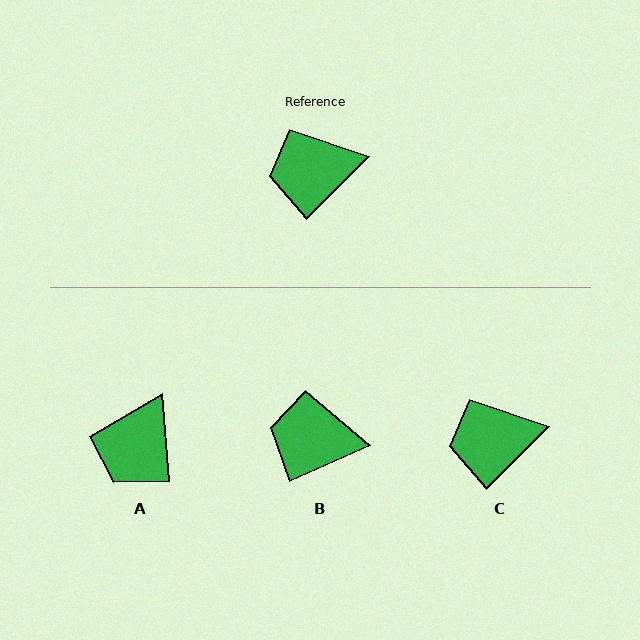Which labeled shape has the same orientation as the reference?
C.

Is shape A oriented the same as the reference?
No, it is off by about 50 degrees.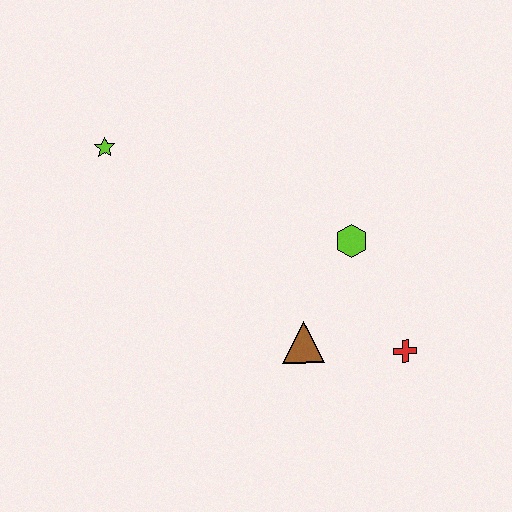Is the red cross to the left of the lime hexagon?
No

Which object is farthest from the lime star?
The red cross is farthest from the lime star.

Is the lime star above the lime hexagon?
Yes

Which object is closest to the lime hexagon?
The brown triangle is closest to the lime hexagon.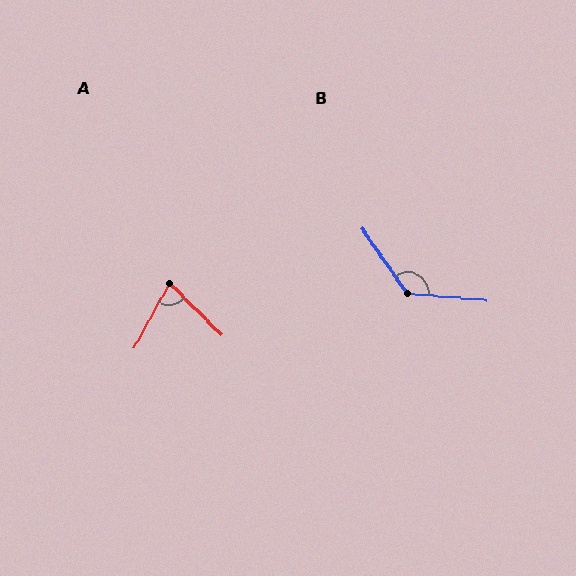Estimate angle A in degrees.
Approximately 74 degrees.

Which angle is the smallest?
A, at approximately 74 degrees.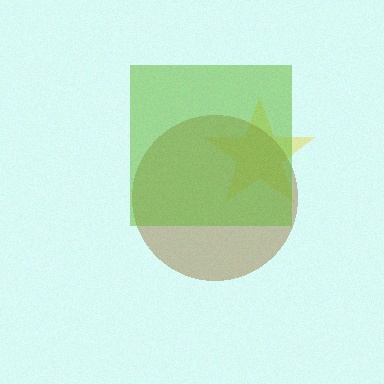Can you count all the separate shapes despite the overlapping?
Yes, there are 3 separate shapes.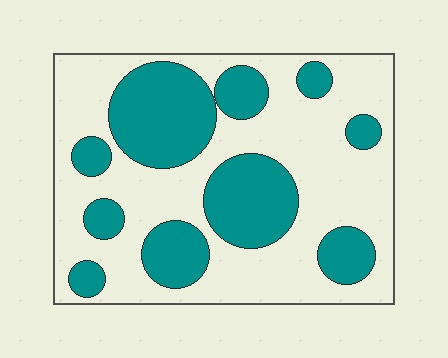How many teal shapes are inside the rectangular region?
10.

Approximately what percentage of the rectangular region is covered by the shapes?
Approximately 35%.